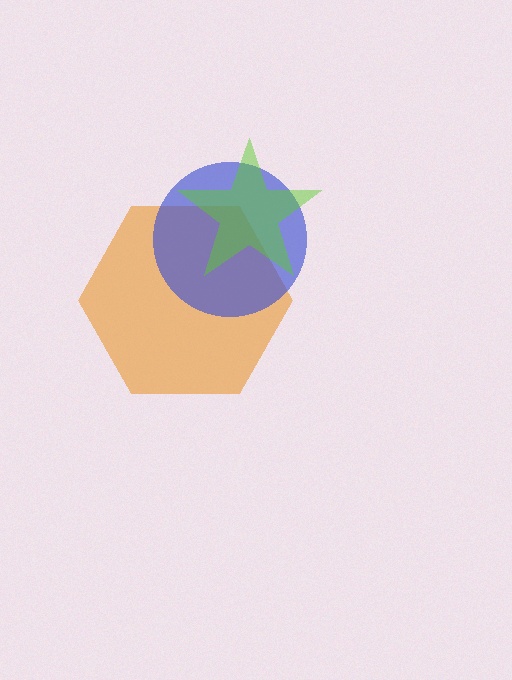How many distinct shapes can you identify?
There are 3 distinct shapes: an orange hexagon, a blue circle, a lime star.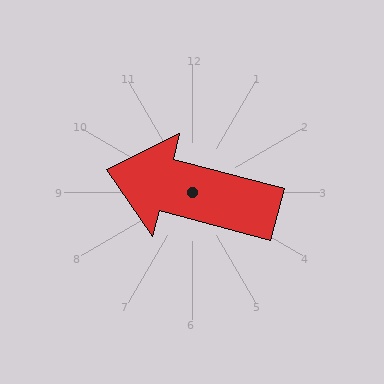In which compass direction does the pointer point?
West.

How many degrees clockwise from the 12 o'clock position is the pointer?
Approximately 285 degrees.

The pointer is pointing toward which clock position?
Roughly 9 o'clock.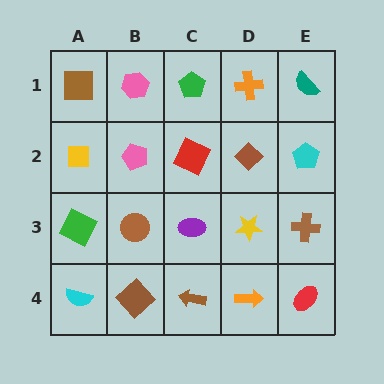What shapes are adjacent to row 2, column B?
A pink hexagon (row 1, column B), a brown circle (row 3, column B), a yellow square (row 2, column A), a red square (row 2, column C).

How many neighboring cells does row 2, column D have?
4.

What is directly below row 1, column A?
A yellow square.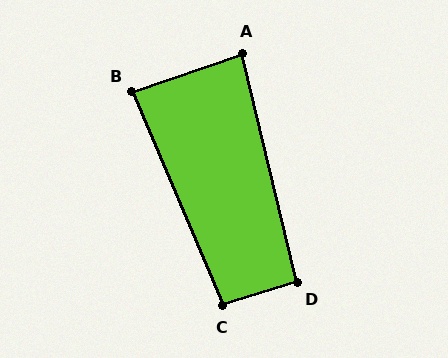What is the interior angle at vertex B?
Approximately 86 degrees (approximately right).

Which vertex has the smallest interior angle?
A, at approximately 84 degrees.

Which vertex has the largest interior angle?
C, at approximately 96 degrees.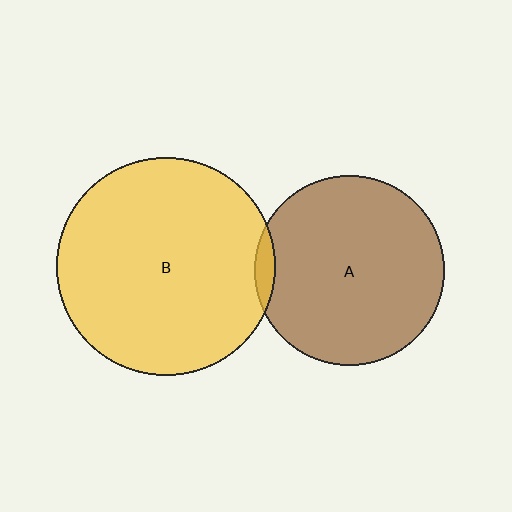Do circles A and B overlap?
Yes.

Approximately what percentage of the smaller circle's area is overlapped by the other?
Approximately 5%.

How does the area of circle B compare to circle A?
Approximately 1.3 times.